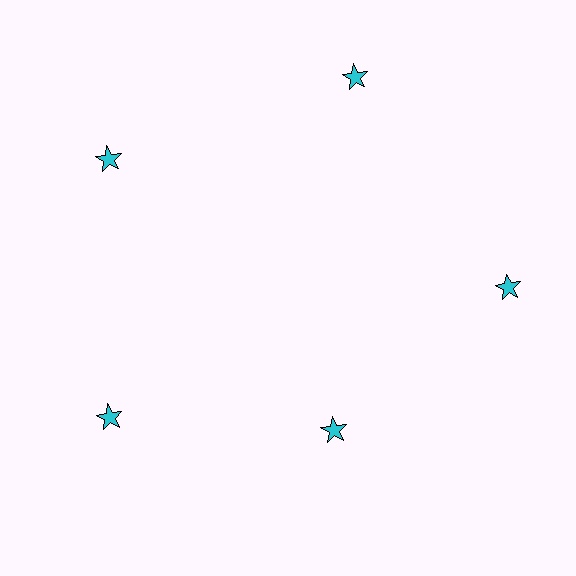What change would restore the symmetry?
The symmetry would be restored by moving it outward, back onto the ring so that all 5 stars sit at equal angles and equal distance from the center.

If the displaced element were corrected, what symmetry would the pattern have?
It would have 5-fold rotational symmetry — the pattern would map onto itself every 72 degrees.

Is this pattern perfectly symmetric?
No. The 5 cyan stars are arranged in a ring, but one element near the 5 o'clock position is pulled inward toward the center, breaking the 5-fold rotational symmetry.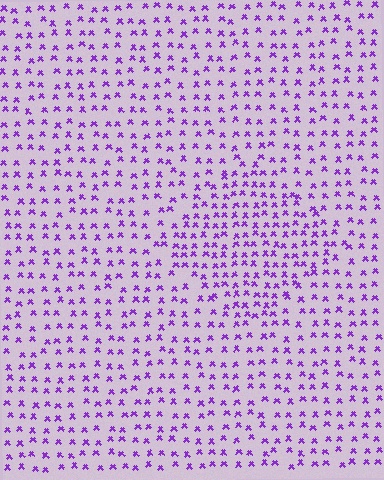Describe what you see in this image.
The image contains small purple elements arranged at two different densities. A diamond-shaped region is visible where the elements are more densely packed than the surrounding area.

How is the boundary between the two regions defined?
The boundary is defined by a change in element density (approximately 1.6x ratio). All elements are the same color, size, and shape.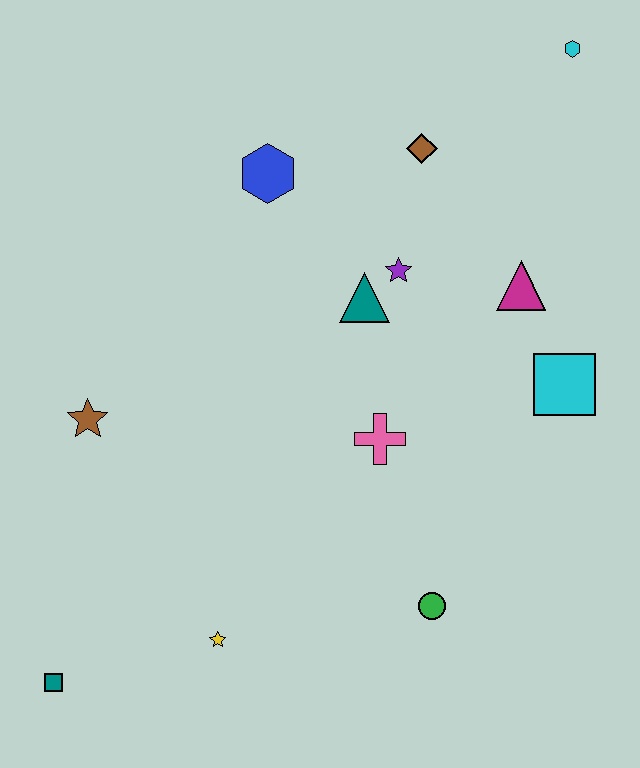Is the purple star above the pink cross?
Yes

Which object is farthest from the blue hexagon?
The teal square is farthest from the blue hexagon.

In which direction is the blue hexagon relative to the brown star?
The blue hexagon is above the brown star.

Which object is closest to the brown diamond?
The purple star is closest to the brown diamond.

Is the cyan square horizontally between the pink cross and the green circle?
No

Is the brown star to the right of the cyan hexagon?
No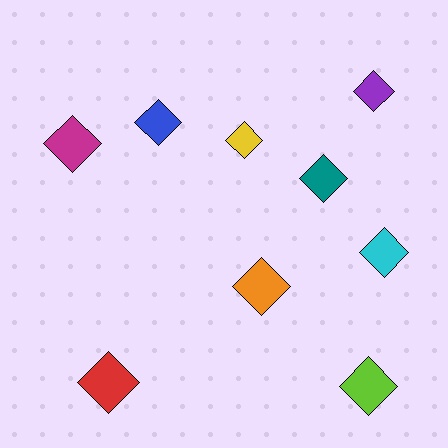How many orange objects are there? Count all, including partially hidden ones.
There is 1 orange object.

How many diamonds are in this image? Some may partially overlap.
There are 9 diamonds.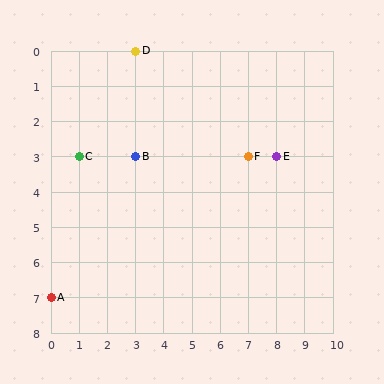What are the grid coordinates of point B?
Point B is at grid coordinates (3, 3).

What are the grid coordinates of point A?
Point A is at grid coordinates (0, 7).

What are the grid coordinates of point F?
Point F is at grid coordinates (7, 3).